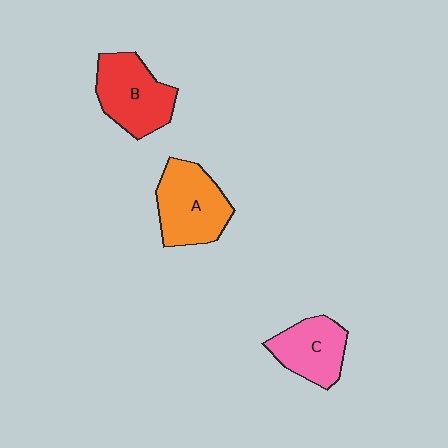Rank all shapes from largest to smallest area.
From largest to smallest: A (orange), B (red), C (pink).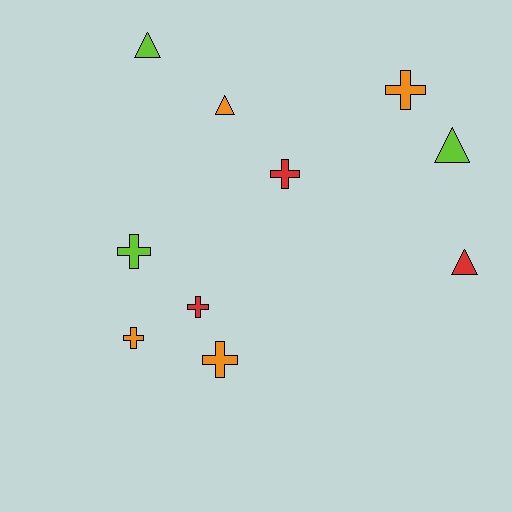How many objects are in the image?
There are 10 objects.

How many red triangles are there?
There is 1 red triangle.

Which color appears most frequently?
Orange, with 4 objects.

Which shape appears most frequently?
Cross, with 6 objects.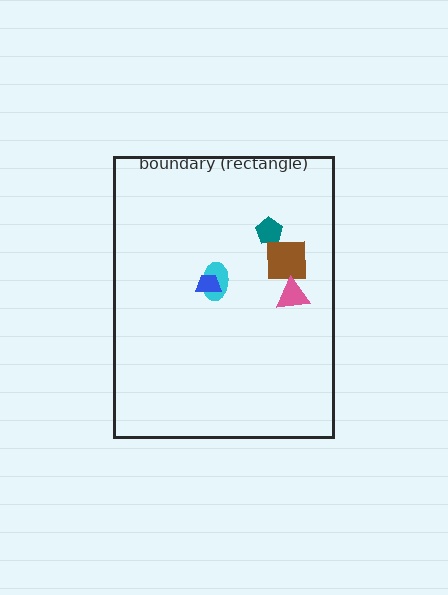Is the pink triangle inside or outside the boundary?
Inside.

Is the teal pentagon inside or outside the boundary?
Inside.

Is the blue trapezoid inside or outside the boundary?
Inside.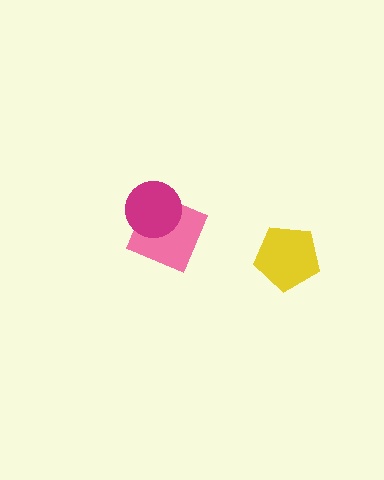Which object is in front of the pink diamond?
The magenta circle is in front of the pink diamond.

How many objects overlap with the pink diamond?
1 object overlaps with the pink diamond.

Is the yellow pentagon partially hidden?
No, no other shape covers it.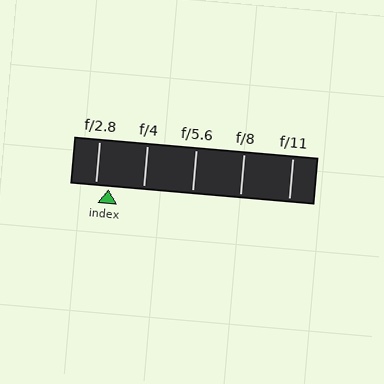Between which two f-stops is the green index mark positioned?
The index mark is between f/2.8 and f/4.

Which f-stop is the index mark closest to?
The index mark is closest to f/2.8.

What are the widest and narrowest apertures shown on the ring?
The widest aperture shown is f/2.8 and the narrowest is f/11.